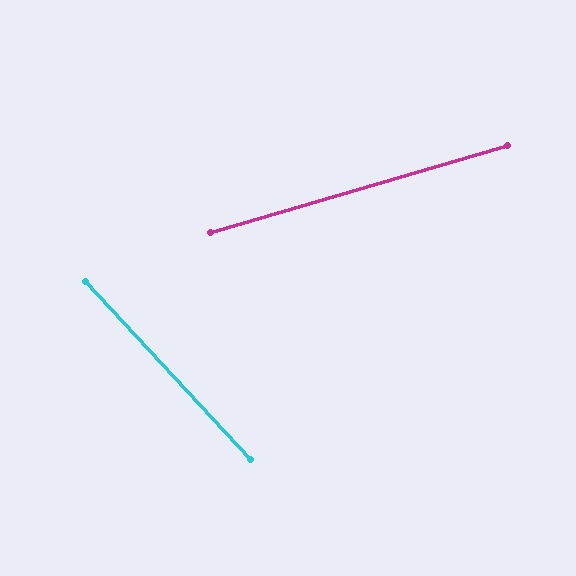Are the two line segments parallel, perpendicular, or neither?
Neither parallel nor perpendicular — they differ by about 64°.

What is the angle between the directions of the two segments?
Approximately 64 degrees.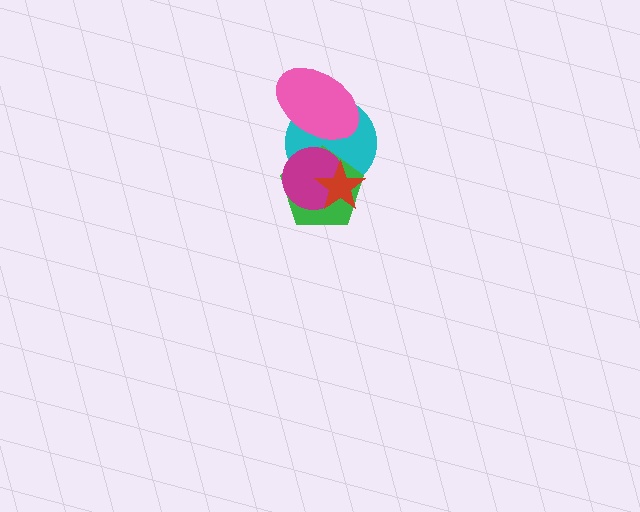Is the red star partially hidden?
No, no other shape covers it.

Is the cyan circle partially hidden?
Yes, it is partially covered by another shape.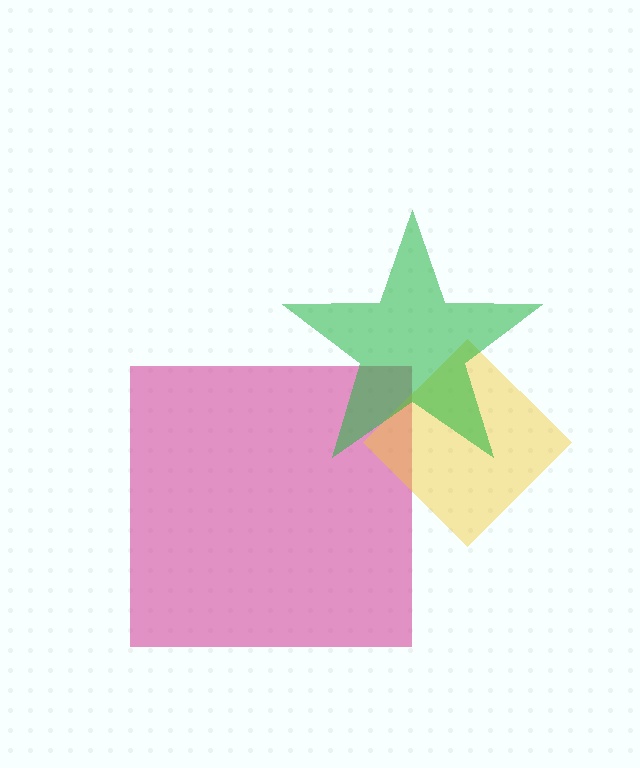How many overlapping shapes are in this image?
There are 3 overlapping shapes in the image.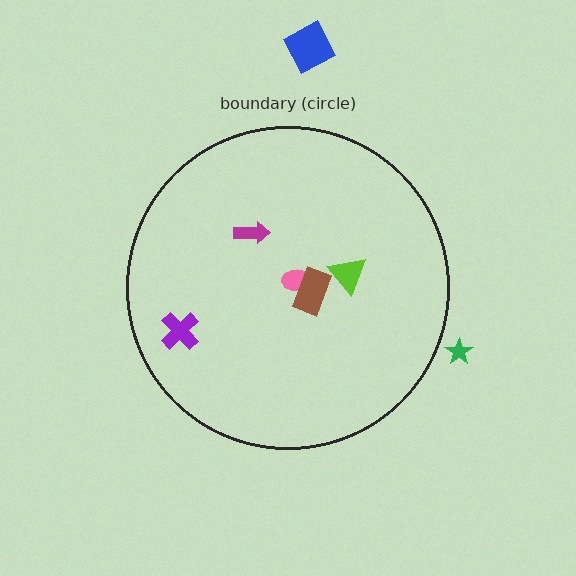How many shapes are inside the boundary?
5 inside, 2 outside.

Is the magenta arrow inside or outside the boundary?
Inside.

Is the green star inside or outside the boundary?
Outside.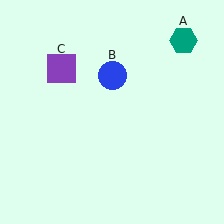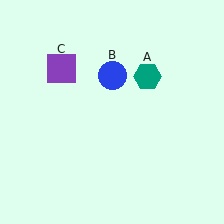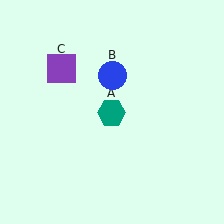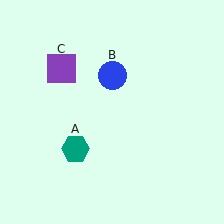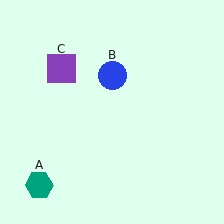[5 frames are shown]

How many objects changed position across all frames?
1 object changed position: teal hexagon (object A).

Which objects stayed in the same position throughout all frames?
Blue circle (object B) and purple square (object C) remained stationary.